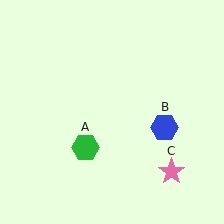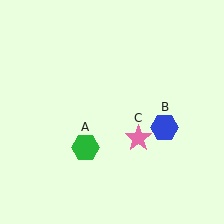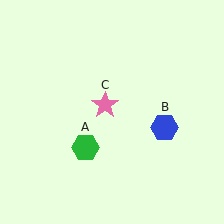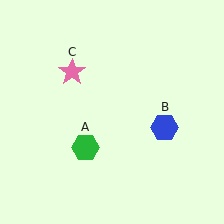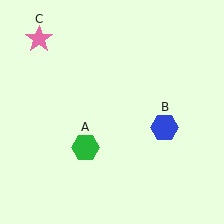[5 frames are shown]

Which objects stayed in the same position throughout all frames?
Green hexagon (object A) and blue hexagon (object B) remained stationary.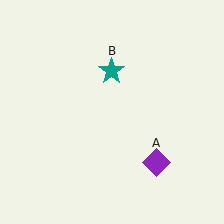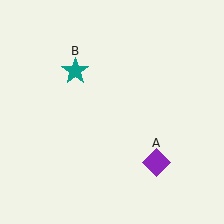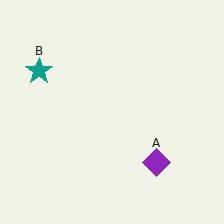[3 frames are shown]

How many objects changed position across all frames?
1 object changed position: teal star (object B).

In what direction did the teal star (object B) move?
The teal star (object B) moved left.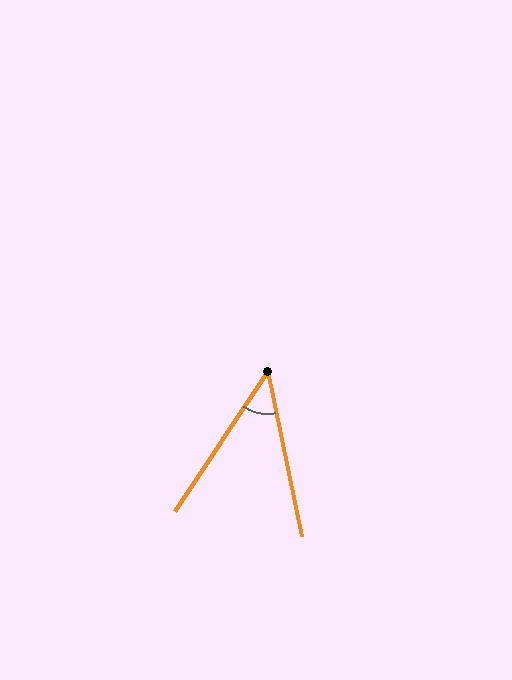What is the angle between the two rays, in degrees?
Approximately 45 degrees.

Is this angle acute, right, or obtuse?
It is acute.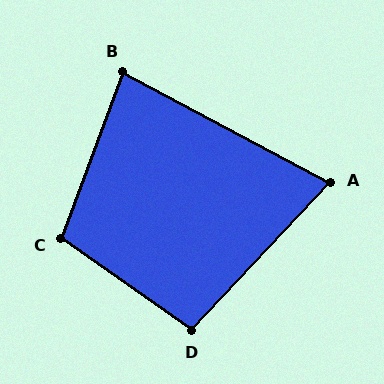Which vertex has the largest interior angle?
C, at approximately 105 degrees.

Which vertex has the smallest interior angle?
A, at approximately 75 degrees.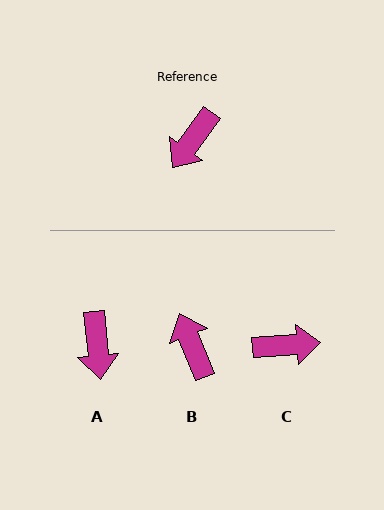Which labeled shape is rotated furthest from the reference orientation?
C, about 130 degrees away.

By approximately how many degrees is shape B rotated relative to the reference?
Approximately 123 degrees clockwise.